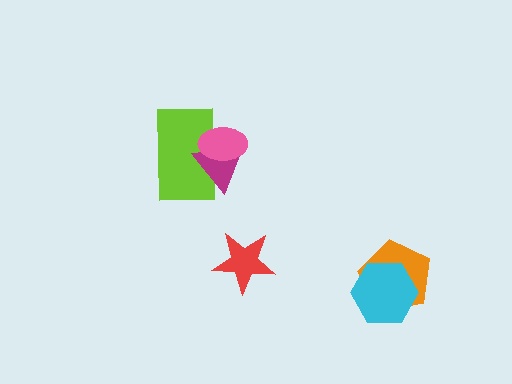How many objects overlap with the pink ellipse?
2 objects overlap with the pink ellipse.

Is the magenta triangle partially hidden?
Yes, it is partially covered by another shape.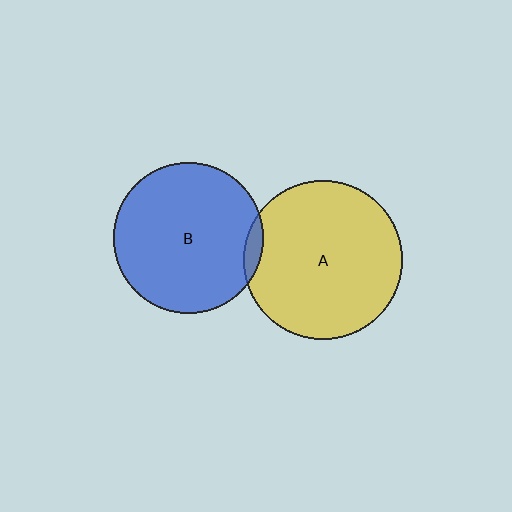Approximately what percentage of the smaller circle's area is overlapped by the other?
Approximately 5%.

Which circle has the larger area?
Circle A (yellow).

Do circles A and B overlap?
Yes.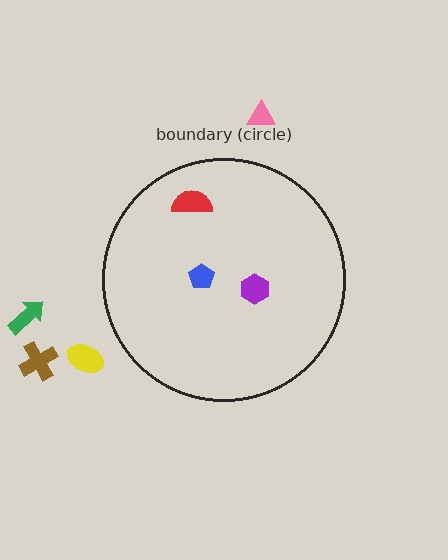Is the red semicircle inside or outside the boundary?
Inside.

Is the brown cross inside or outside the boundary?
Outside.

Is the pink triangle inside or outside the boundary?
Outside.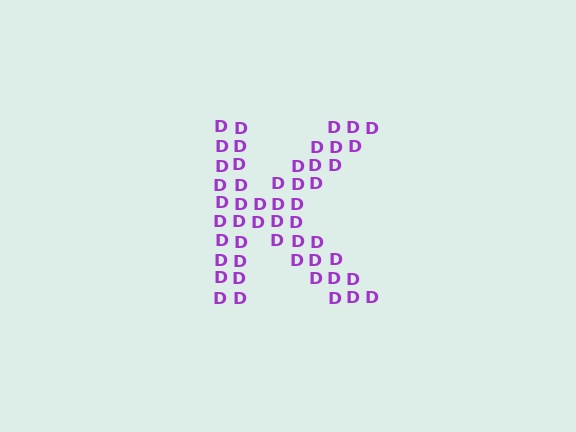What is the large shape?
The large shape is the letter K.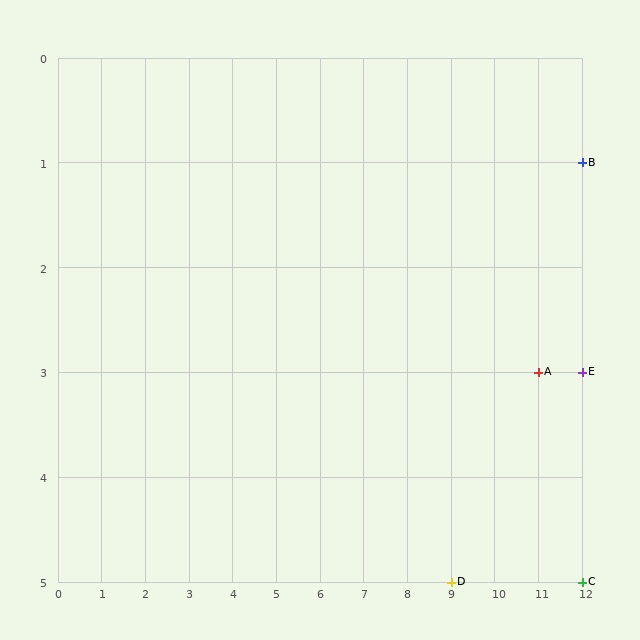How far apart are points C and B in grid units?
Points C and B are 4 rows apart.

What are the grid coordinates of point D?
Point D is at grid coordinates (9, 5).